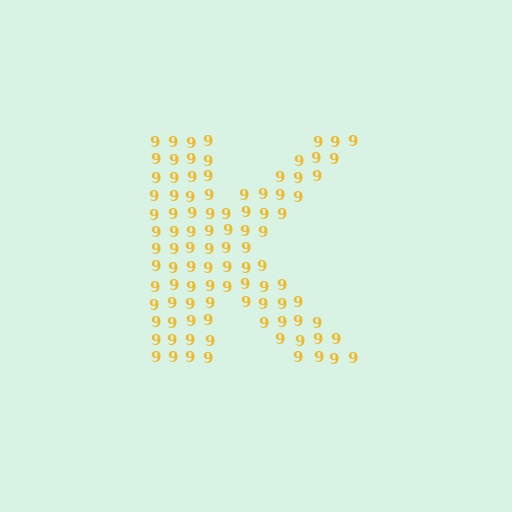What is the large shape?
The large shape is the letter K.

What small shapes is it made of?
It is made of small digit 9's.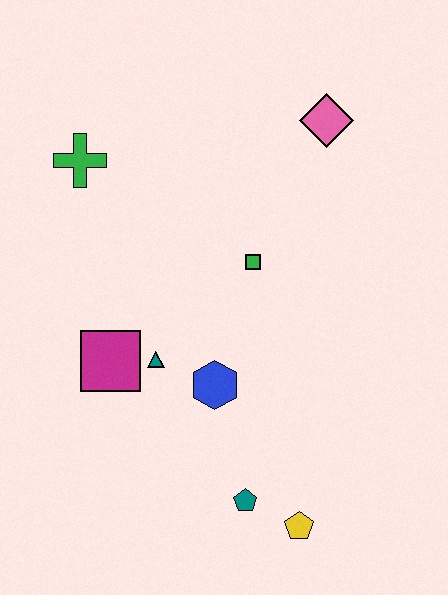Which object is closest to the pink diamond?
The green square is closest to the pink diamond.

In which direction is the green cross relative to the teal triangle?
The green cross is above the teal triangle.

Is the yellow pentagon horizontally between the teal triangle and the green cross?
No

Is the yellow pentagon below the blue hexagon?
Yes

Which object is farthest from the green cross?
The yellow pentagon is farthest from the green cross.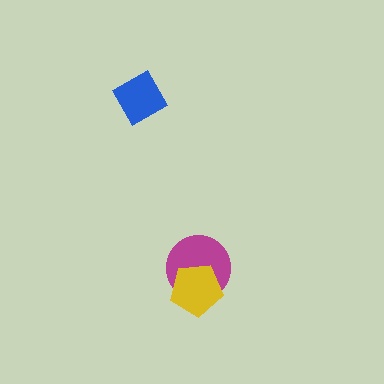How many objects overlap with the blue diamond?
0 objects overlap with the blue diamond.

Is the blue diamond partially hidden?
No, no other shape covers it.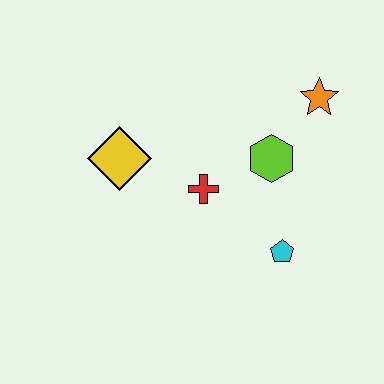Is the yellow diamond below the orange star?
Yes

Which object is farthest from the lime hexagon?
The yellow diamond is farthest from the lime hexagon.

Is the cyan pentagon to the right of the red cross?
Yes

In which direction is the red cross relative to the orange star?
The red cross is to the left of the orange star.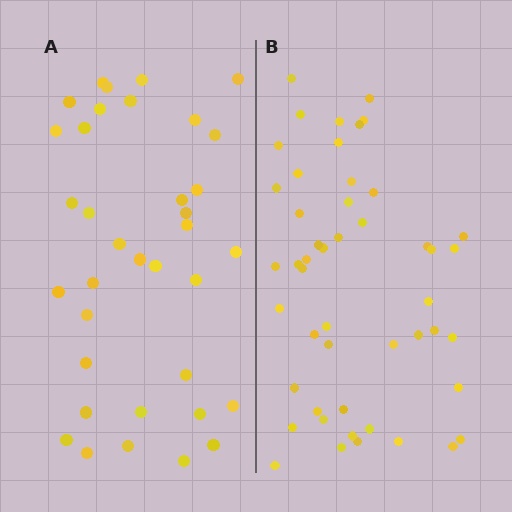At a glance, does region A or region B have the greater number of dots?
Region B (the right region) has more dots.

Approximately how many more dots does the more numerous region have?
Region B has approximately 15 more dots than region A.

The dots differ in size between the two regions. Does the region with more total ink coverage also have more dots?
No. Region A has more total ink coverage because its dots are larger, but region B actually contains more individual dots. Total area can be misleading — the number of items is what matters here.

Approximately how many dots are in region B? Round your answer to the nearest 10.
About 50 dots. (The exact count is 49, which rounds to 50.)